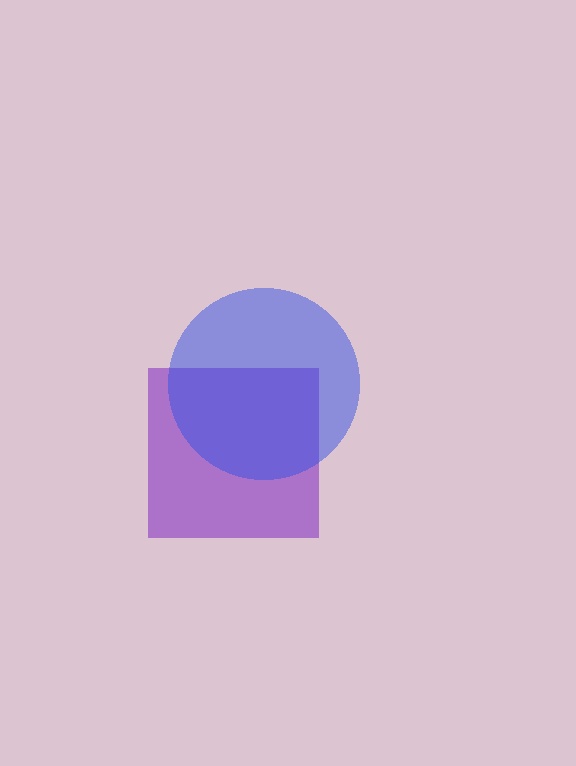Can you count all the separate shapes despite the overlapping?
Yes, there are 2 separate shapes.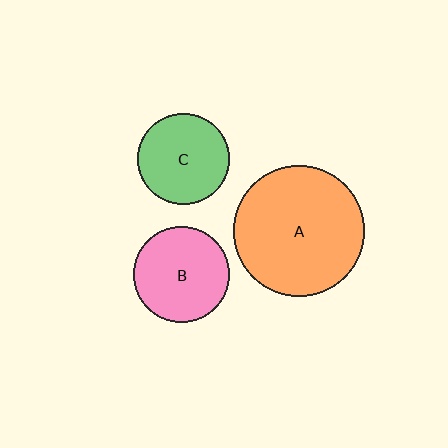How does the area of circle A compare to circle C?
Approximately 2.0 times.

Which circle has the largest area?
Circle A (orange).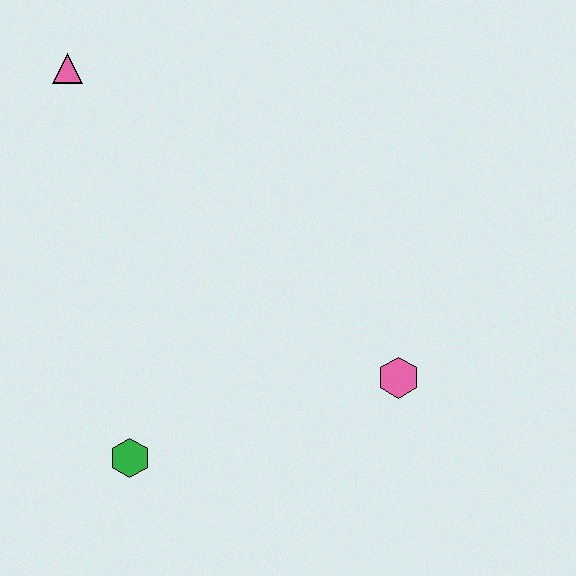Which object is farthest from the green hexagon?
The pink triangle is farthest from the green hexagon.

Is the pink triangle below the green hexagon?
No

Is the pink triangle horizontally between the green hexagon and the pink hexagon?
No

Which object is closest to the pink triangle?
The green hexagon is closest to the pink triangle.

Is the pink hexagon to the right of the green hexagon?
Yes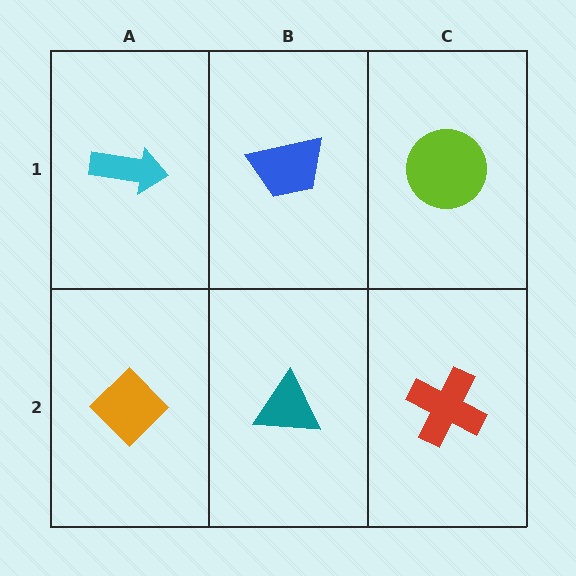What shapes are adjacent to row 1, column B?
A teal triangle (row 2, column B), a cyan arrow (row 1, column A), a lime circle (row 1, column C).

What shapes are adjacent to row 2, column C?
A lime circle (row 1, column C), a teal triangle (row 2, column B).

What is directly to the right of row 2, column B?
A red cross.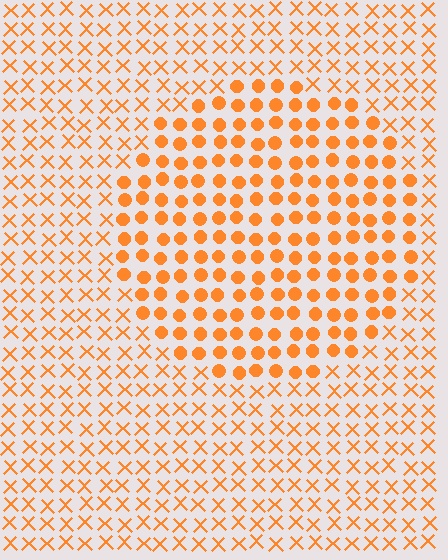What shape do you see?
I see a circle.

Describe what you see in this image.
The image is filled with small orange elements arranged in a uniform grid. A circle-shaped region contains circles, while the surrounding area contains X marks. The boundary is defined purely by the change in element shape.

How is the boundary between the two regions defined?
The boundary is defined by a change in element shape: circles inside vs. X marks outside. All elements share the same color and spacing.